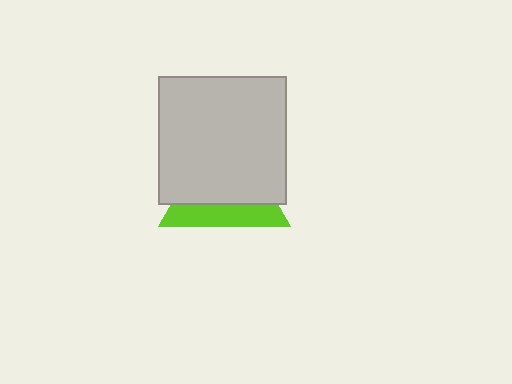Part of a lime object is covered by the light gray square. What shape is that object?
It is a triangle.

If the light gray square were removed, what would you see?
You would see the complete lime triangle.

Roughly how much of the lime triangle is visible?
A small part of it is visible (roughly 34%).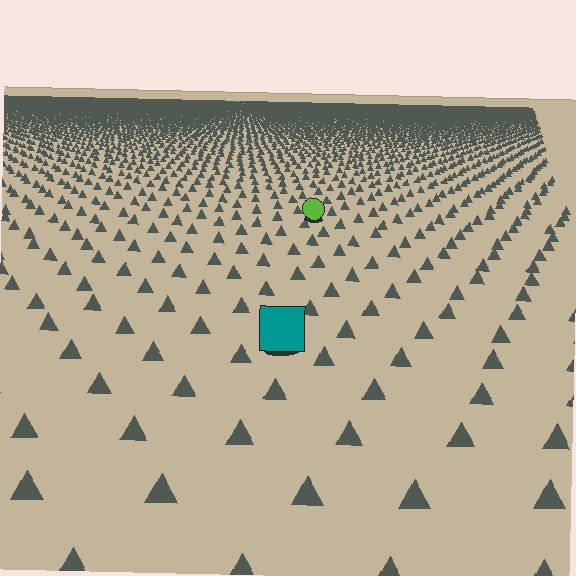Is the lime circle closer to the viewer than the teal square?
No. The teal square is closer — you can tell from the texture gradient: the ground texture is coarser near it.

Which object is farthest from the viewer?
The lime circle is farthest from the viewer. It appears smaller and the ground texture around it is denser.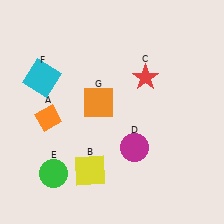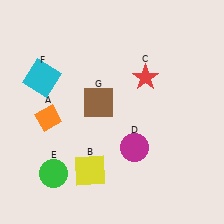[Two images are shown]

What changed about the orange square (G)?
In Image 1, G is orange. In Image 2, it changed to brown.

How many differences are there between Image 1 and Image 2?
There is 1 difference between the two images.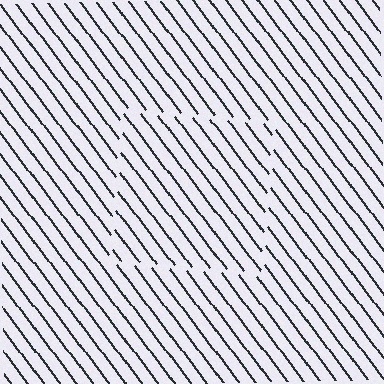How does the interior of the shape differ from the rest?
The interior of the shape contains the same grating, shifted by half a period — the contour is defined by the phase discontinuity where line-ends from the inner and outer gratings abut.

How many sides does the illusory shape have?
4 sides — the line-ends trace a square.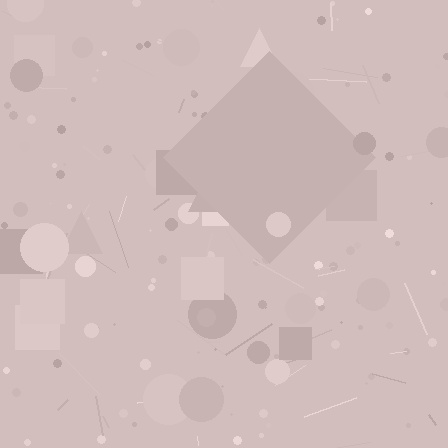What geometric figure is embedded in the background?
A diamond is embedded in the background.